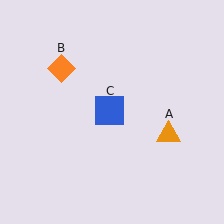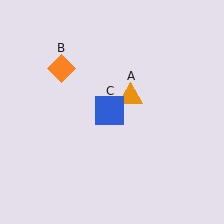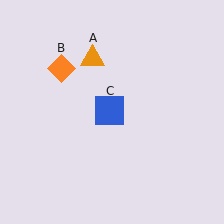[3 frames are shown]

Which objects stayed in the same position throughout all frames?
Orange diamond (object B) and blue square (object C) remained stationary.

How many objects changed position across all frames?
1 object changed position: orange triangle (object A).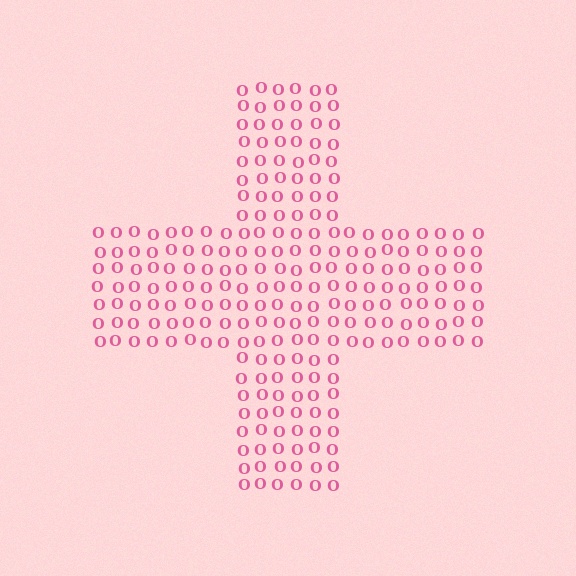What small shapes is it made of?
It is made of small letter O's.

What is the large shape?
The large shape is a cross.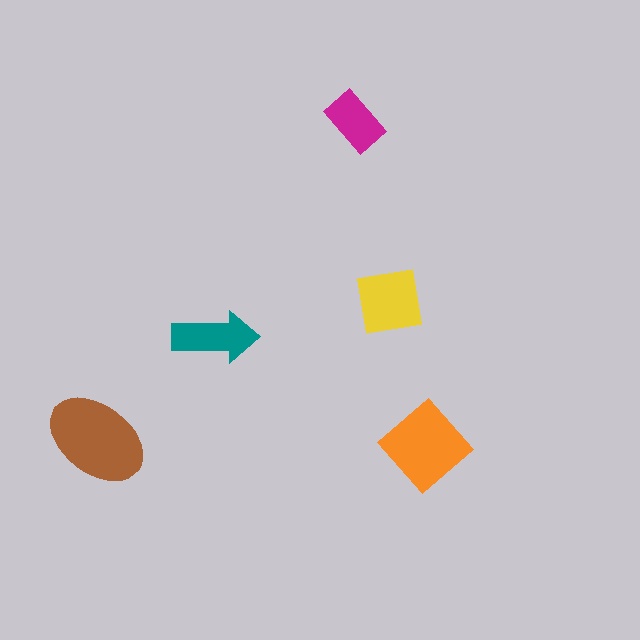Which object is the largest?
The brown ellipse.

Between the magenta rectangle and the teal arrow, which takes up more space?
The teal arrow.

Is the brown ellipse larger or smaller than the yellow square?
Larger.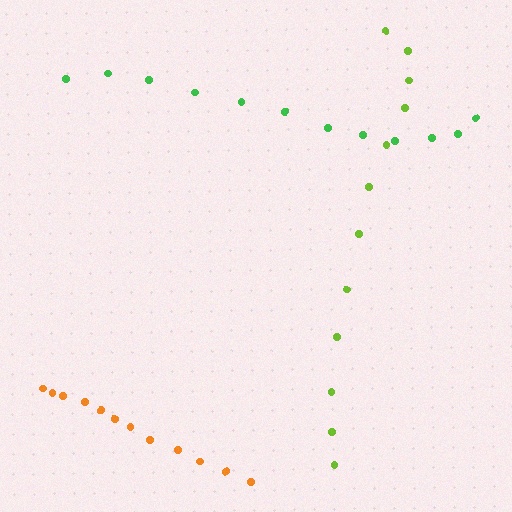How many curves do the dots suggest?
There are 3 distinct paths.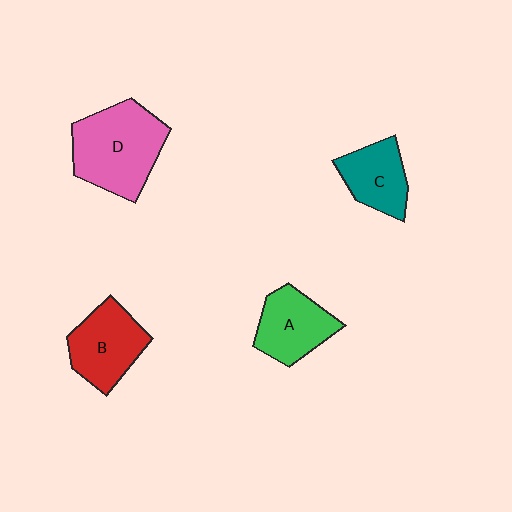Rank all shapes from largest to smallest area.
From largest to smallest: D (pink), B (red), A (green), C (teal).